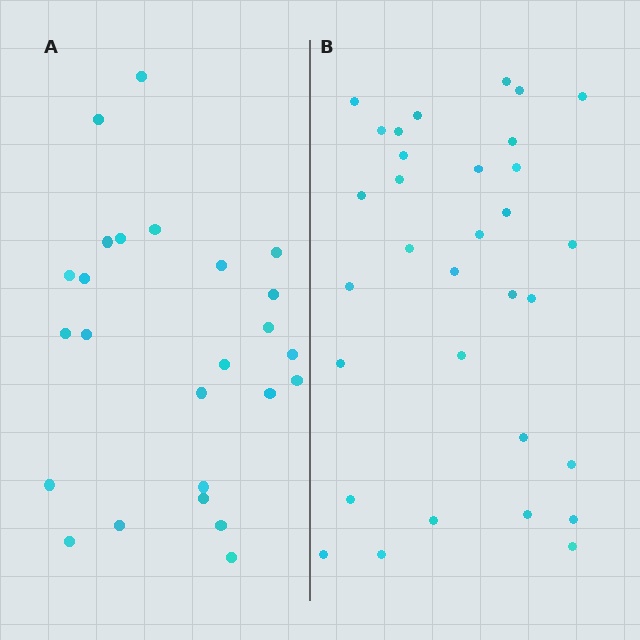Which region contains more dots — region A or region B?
Region B (the right region) has more dots.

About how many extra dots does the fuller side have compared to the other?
Region B has roughly 8 or so more dots than region A.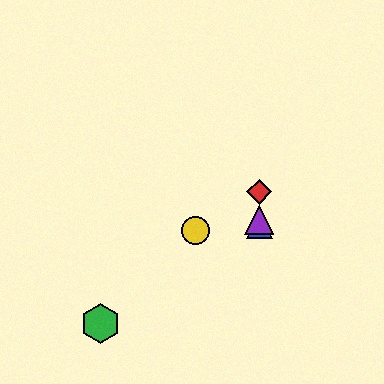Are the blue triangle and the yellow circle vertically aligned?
No, the blue triangle is at x≈259 and the yellow circle is at x≈195.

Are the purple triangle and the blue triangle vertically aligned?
Yes, both are at x≈259.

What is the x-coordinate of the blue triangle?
The blue triangle is at x≈259.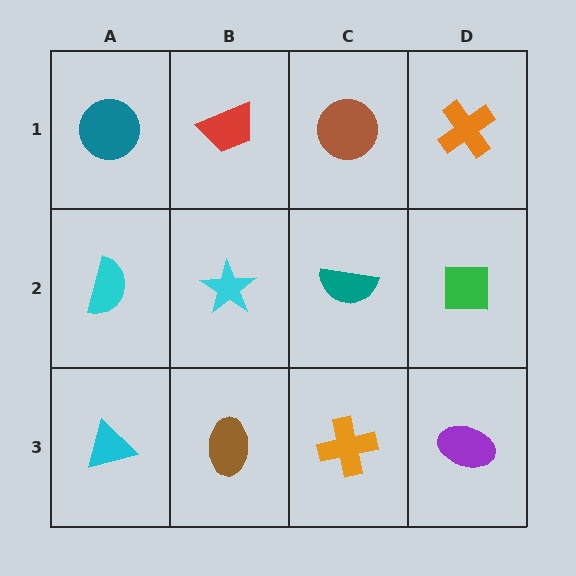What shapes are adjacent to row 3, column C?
A teal semicircle (row 2, column C), a brown ellipse (row 3, column B), a purple ellipse (row 3, column D).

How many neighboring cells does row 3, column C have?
3.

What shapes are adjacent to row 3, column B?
A cyan star (row 2, column B), a cyan triangle (row 3, column A), an orange cross (row 3, column C).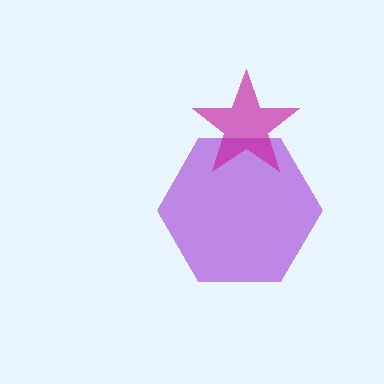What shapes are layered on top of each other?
The layered shapes are: a purple hexagon, a magenta star.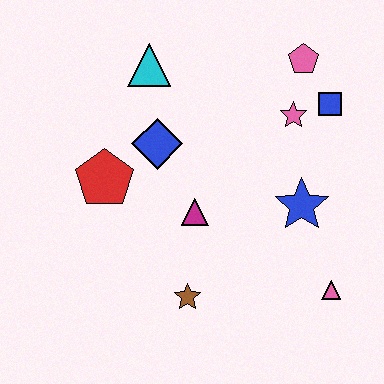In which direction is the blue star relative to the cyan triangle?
The blue star is to the right of the cyan triangle.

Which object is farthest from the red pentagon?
The pink triangle is farthest from the red pentagon.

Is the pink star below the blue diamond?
No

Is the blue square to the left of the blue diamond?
No